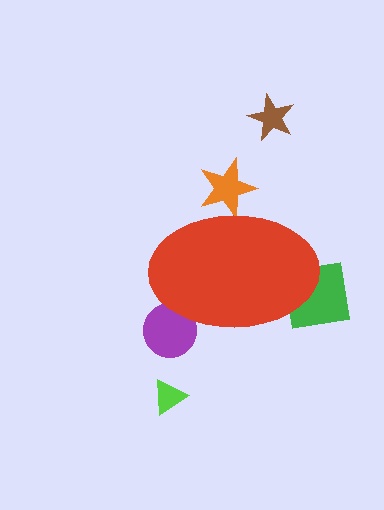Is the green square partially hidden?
Yes, the green square is partially hidden behind the red ellipse.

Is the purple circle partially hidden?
Yes, the purple circle is partially hidden behind the red ellipse.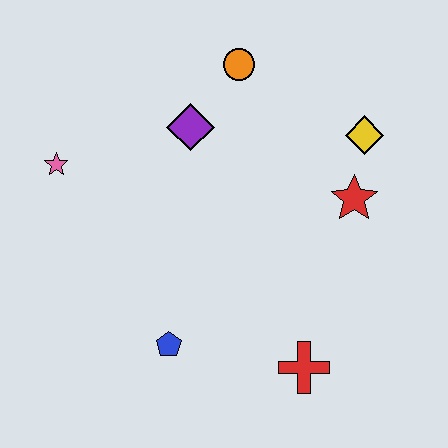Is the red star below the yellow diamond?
Yes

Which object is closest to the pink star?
The purple diamond is closest to the pink star.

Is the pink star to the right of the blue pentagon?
No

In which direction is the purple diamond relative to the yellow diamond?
The purple diamond is to the left of the yellow diamond.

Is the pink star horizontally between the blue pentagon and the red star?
No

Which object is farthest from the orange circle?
The red cross is farthest from the orange circle.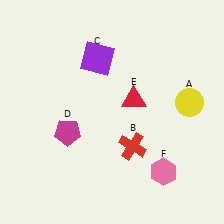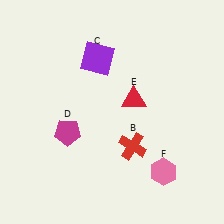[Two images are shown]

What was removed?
The yellow circle (A) was removed in Image 2.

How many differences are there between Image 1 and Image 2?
There is 1 difference between the two images.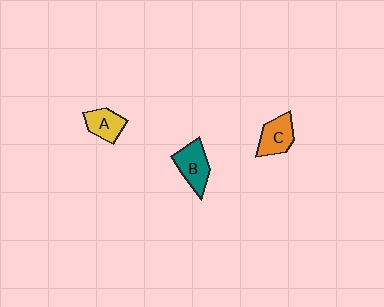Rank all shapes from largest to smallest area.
From largest to smallest: B (teal), C (orange), A (yellow).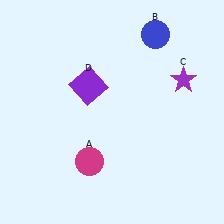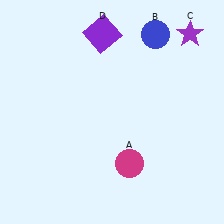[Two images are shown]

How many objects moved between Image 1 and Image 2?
3 objects moved between the two images.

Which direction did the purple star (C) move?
The purple star (C) moved up.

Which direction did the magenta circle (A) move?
The magenta circle (A) moved right.